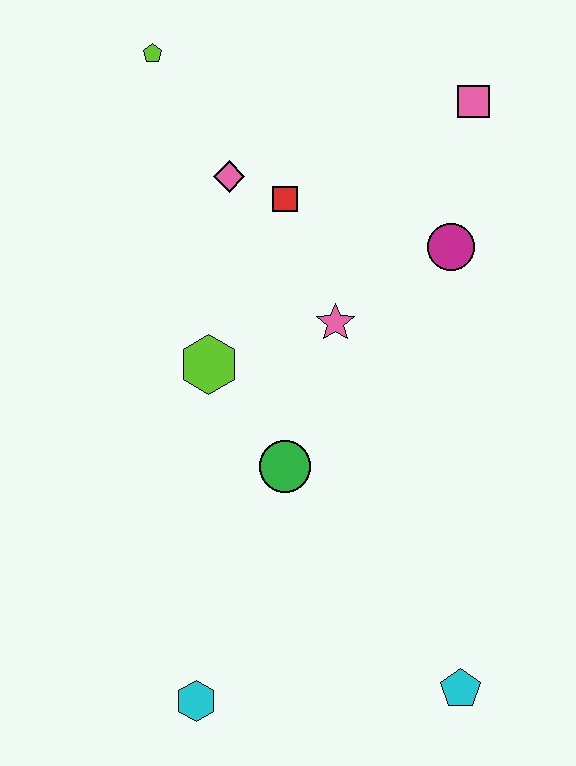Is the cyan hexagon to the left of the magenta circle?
Yes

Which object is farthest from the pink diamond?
The cyan pentagon is farthest from the pink diamond.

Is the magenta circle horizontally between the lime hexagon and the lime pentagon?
No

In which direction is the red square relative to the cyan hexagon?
The red square is above the cyan hexagon.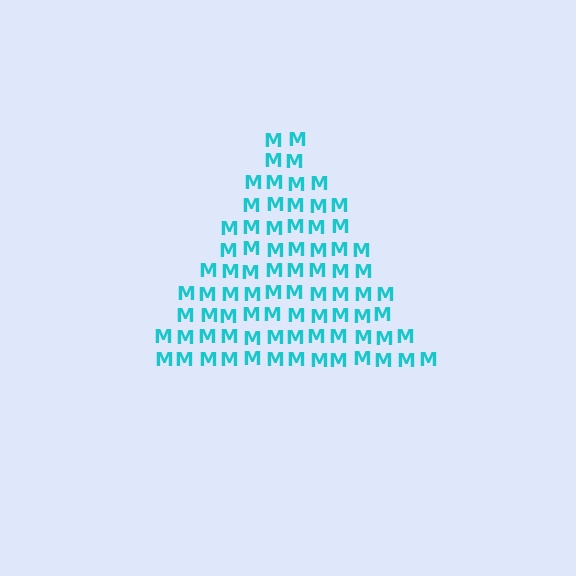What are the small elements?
The small elements are letter M's.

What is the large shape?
The large shape is a triangle.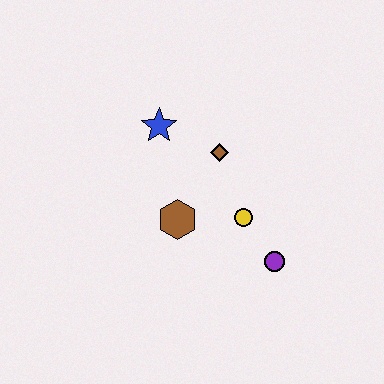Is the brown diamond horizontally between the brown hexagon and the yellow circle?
Yes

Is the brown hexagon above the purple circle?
Yes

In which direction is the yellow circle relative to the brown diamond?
The yellow circle is below the brown diamond.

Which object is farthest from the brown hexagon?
The purple circle is farthest from the brown hexagon.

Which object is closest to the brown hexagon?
The yellow circle is closest to the brown hexagon.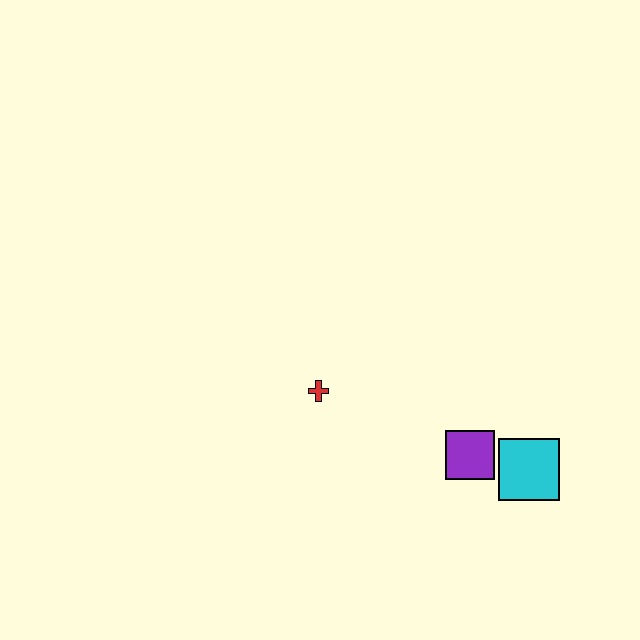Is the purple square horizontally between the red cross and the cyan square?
Yes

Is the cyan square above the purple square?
No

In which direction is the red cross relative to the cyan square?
The red cross is to the left of the cyan square.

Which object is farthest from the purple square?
The red cross is farthest from the purple square.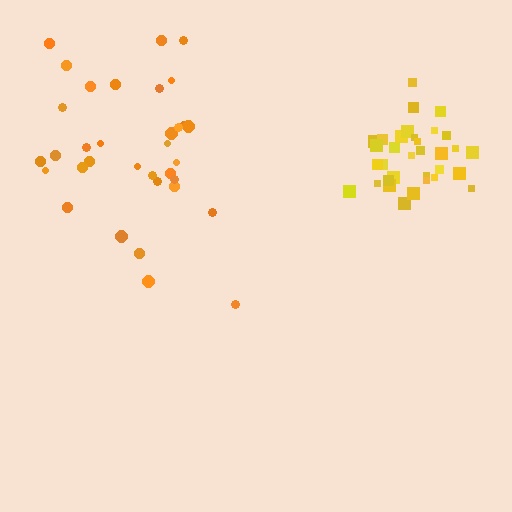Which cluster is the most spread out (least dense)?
Orange.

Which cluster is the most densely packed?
Yellow.